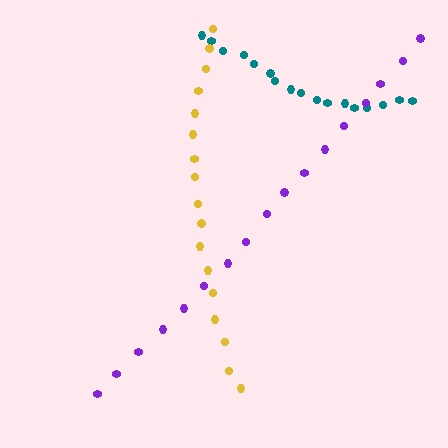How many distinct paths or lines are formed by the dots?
There are 3 distinct paths.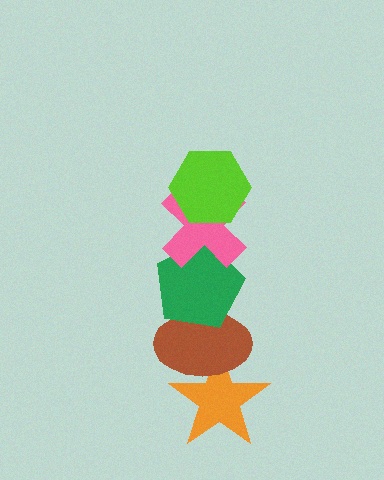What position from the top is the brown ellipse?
The brown ellipse is 4th from the top.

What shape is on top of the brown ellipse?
The green pentagon is on top of the brown ellipse.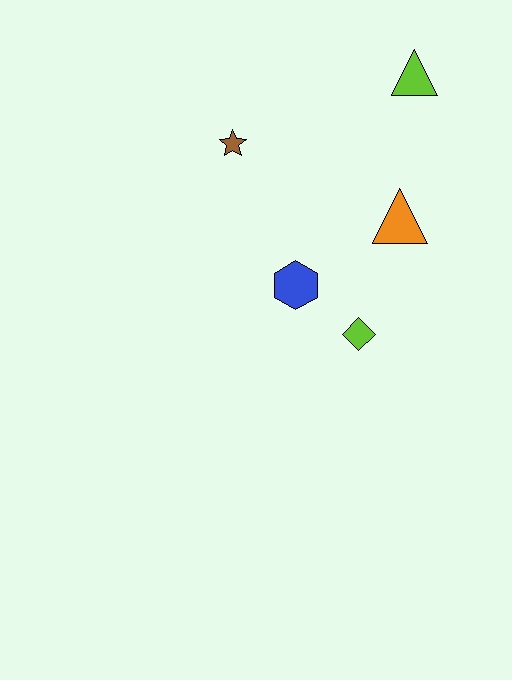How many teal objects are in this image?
There are no teal objects.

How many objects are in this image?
There are 5 objects.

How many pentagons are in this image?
There are no pentagons.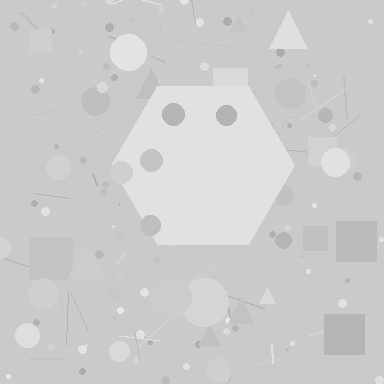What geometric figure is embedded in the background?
A hexagon is embedded in the background.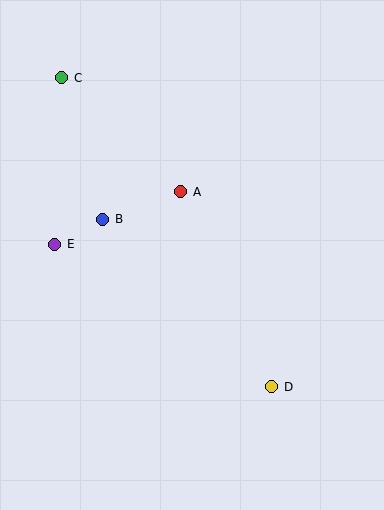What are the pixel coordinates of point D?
Point D is at (272, 387).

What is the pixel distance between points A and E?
The distance between A and E is 137 pixels.